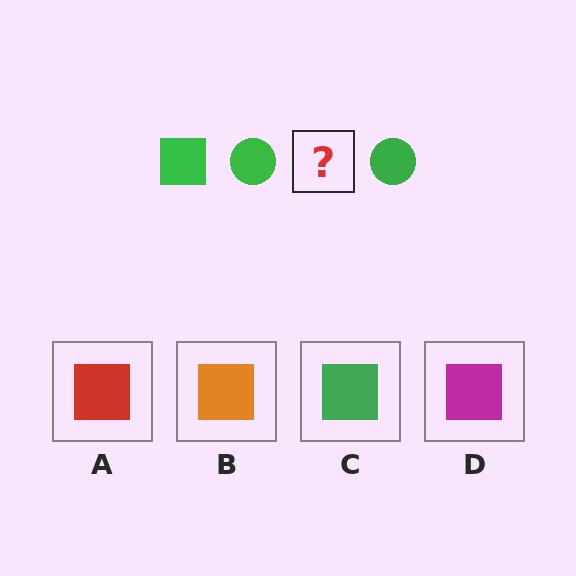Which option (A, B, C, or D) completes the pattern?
C.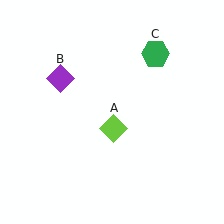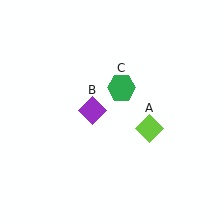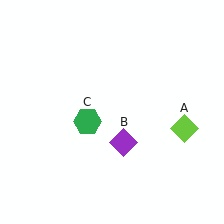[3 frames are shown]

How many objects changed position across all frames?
3 objects changed position: lime diamond (object A), purple diamond (object B), green hexagon (object C).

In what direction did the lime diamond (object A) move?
The lime diamond (object A) moved right.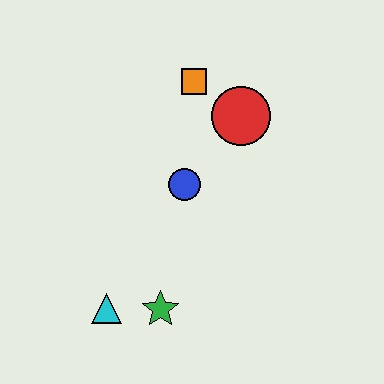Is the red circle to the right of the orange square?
Yes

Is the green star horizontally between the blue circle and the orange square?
No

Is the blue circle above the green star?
Yes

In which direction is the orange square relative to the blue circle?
The orange square is above the blue circle.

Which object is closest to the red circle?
The orange square is closest to the red circle.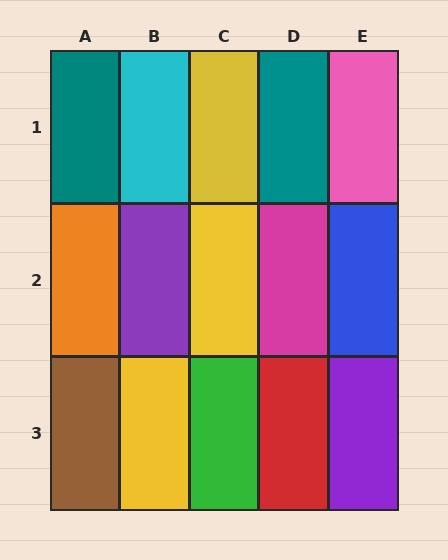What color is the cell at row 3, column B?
Yellow.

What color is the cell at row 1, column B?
Cyan.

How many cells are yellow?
3 cells are yellow.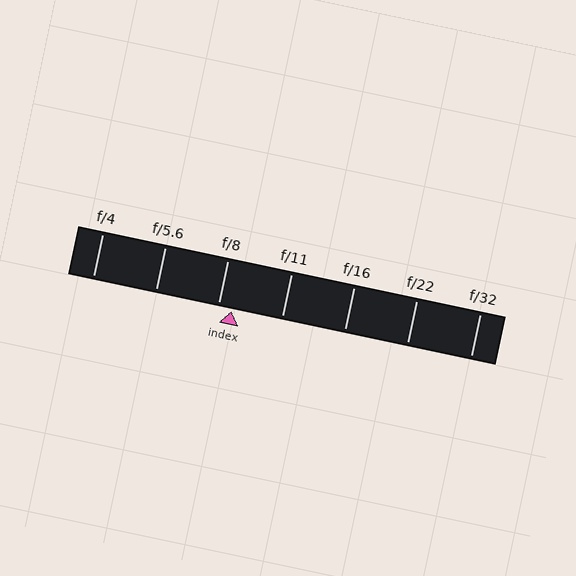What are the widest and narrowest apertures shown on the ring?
The widest aperture shown is f/4 and the narrowest is f/32.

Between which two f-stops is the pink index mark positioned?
The index mark is between f/8 and f/11.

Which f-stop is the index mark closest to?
The index mark is closest to f/8.